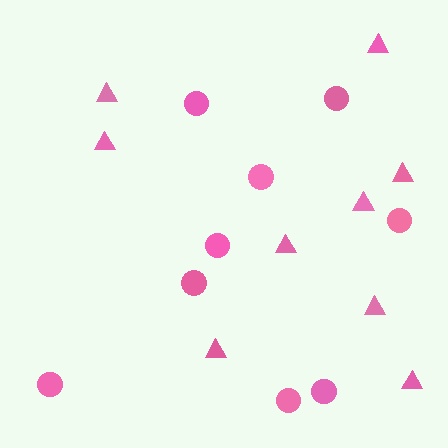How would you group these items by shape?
There are 2 groups: one group of triangles (9) and one group of circles (9).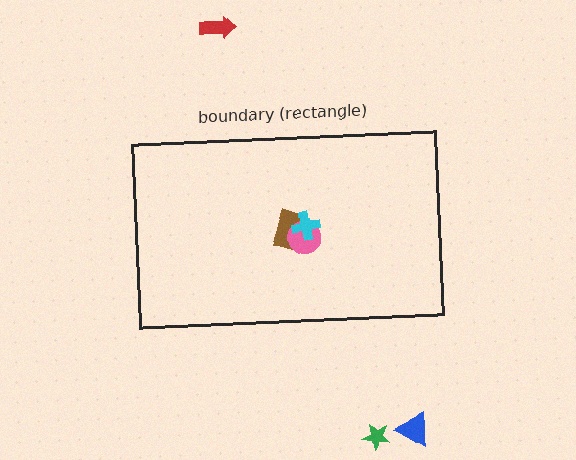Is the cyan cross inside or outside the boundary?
Inside.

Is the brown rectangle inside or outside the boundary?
Inside.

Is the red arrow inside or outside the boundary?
Outside.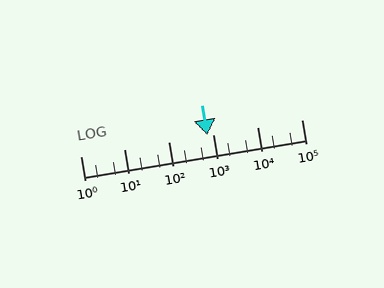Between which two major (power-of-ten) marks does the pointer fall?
The pointer is between 100 and 1000.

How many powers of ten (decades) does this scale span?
The scale spans 5 decades, from 1 to 100000.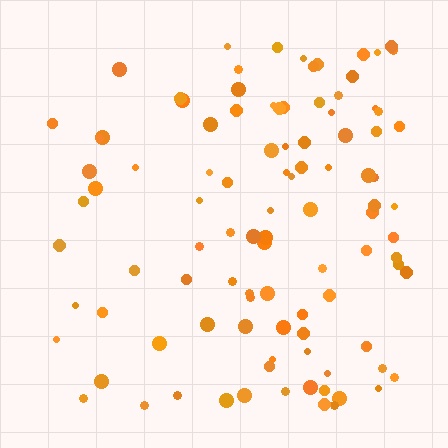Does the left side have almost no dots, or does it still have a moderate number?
Still a moderate number, just noticeably fewer than the right.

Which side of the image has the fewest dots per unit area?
The left.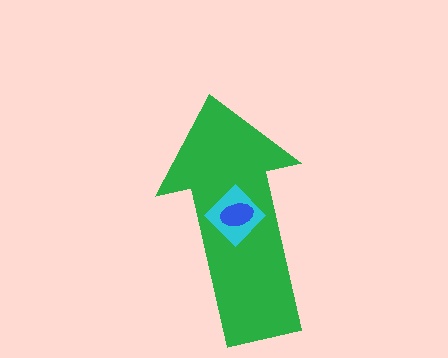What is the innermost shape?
The blue ellipse.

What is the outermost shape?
The green arrow.